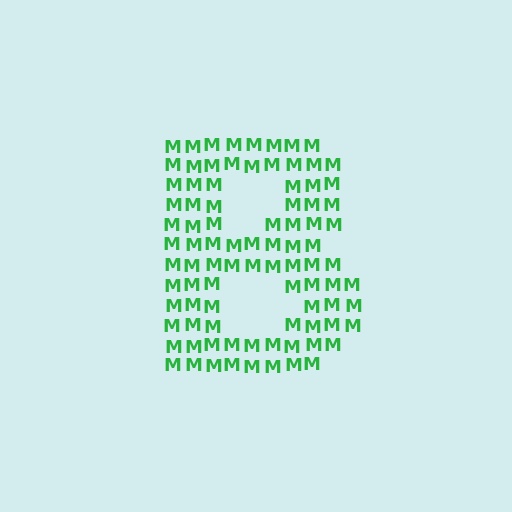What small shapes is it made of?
It is made of small letter M's.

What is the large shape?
The large shape is the letter B.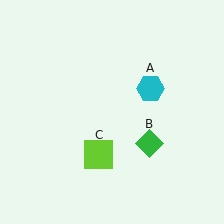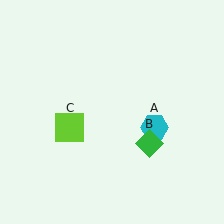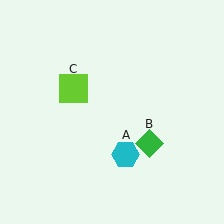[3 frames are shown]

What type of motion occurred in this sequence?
The cyan hexagon (object A), lime square (object C) rotated clockwise around the center of the scene.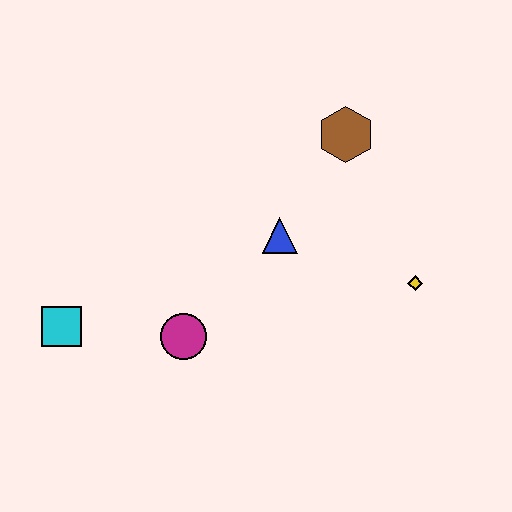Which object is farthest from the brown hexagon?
The cyan square is farthest from the brown hexagon.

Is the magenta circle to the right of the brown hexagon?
No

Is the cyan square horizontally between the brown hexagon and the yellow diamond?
No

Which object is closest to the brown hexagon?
The blue triangle is closest to the brown hexagon.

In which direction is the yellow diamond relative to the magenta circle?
The yellow diamond is to the right of the magenta circle.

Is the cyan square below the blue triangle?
Yes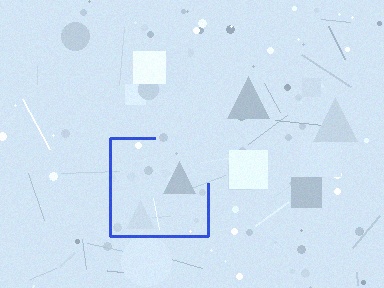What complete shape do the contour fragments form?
The contour fragments form a square.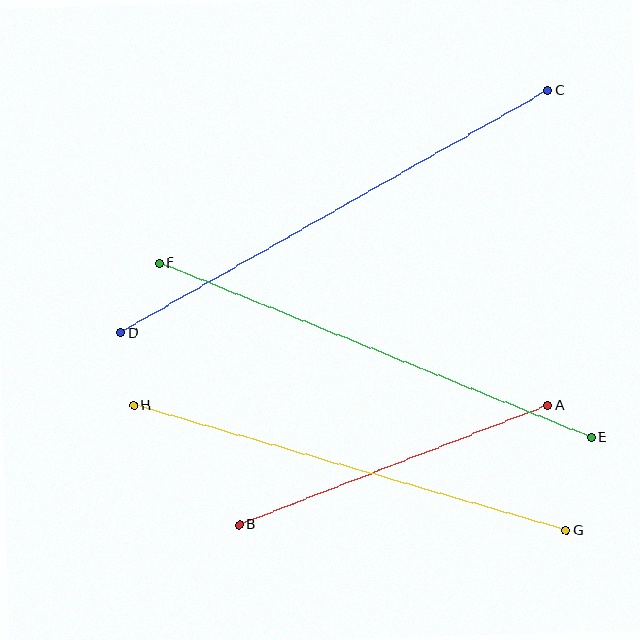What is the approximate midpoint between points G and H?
The midpoint is at approximately (350, 468) pixels.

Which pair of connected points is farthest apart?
Points C and D are farthest apart.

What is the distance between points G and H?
The distance is approximately 450 pixels.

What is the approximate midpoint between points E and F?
The midpoint is at approximately (375, 350) pixels.